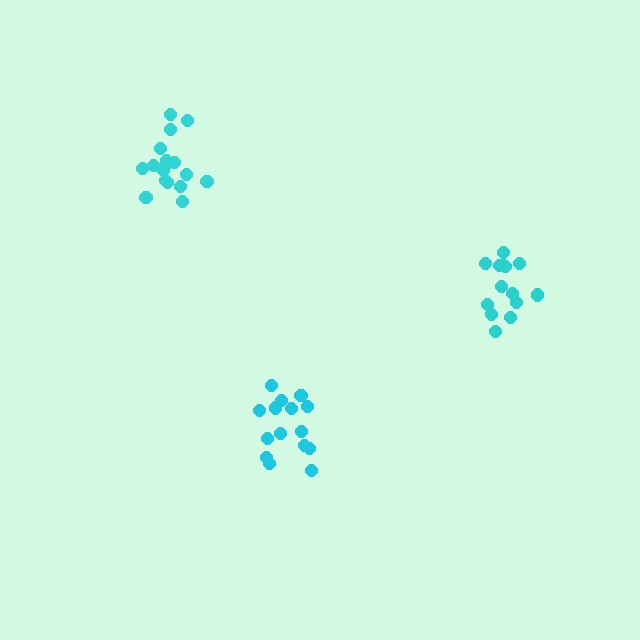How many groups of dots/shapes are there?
There are 3 groups.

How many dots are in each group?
Group 1: 15 dots, Group 2: 14 dots, Group 3: 17 dots (46 total).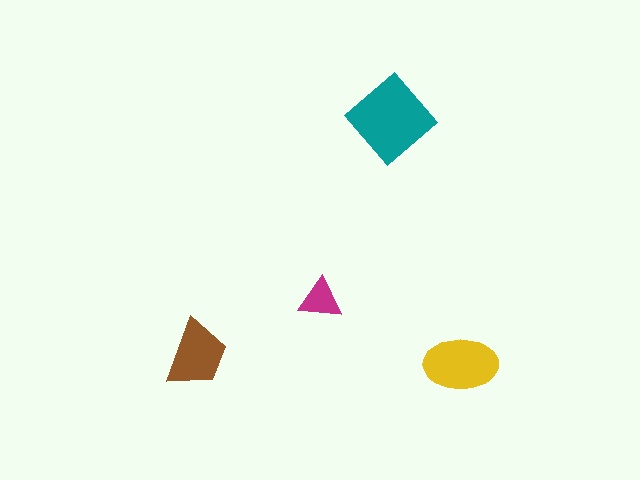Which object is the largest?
The teal diamond.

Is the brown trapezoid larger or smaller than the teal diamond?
Smaller.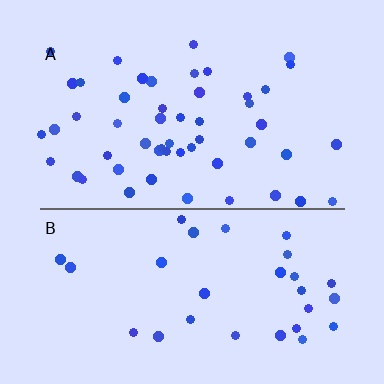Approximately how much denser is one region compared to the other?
Approximately 1.7× — region A over region B.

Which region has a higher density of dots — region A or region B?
A (the top).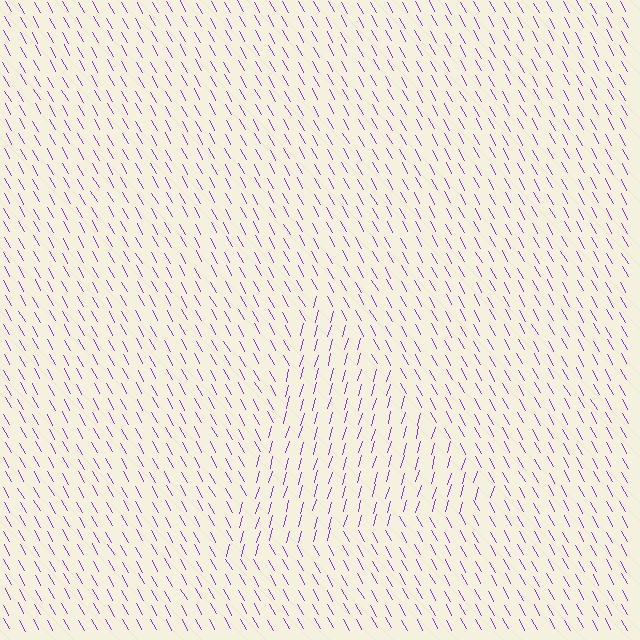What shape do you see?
I see a triangle.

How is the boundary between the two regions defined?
The boundary is defined purely by a change in line orientation (approximately 45 degrees difference). All lines are the same color and thickness.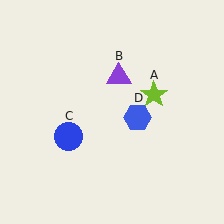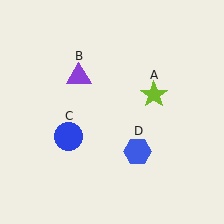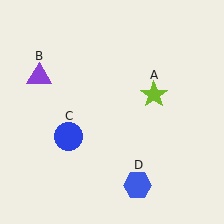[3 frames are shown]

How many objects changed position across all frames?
2 objects changed position: purple triangle (object B), blue hexagon (object D).